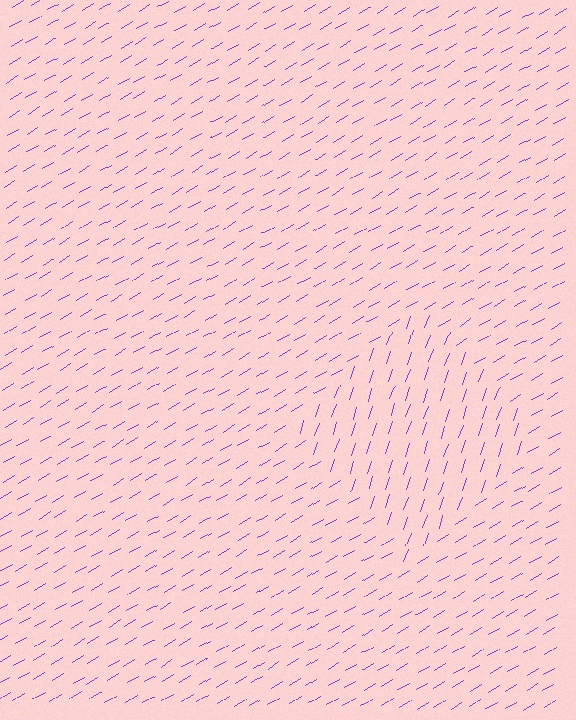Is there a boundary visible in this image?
Yes, there is a texture boundary formed by a change in line orientation.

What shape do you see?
I see a diamond.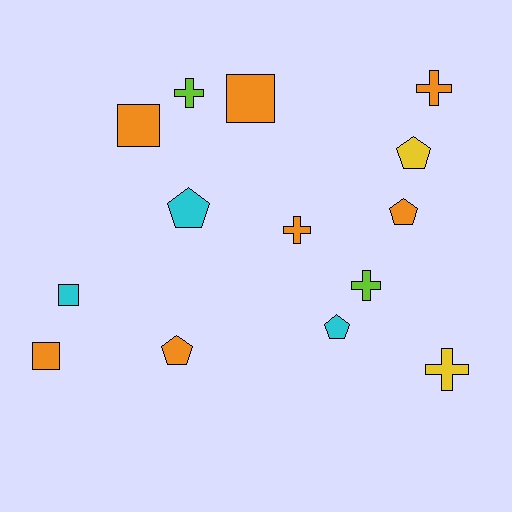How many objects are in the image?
There are 14 objects.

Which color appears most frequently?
Orange, with 7 objects.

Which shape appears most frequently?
Cross, with 5 objects.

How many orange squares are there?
There are 3 orange squares.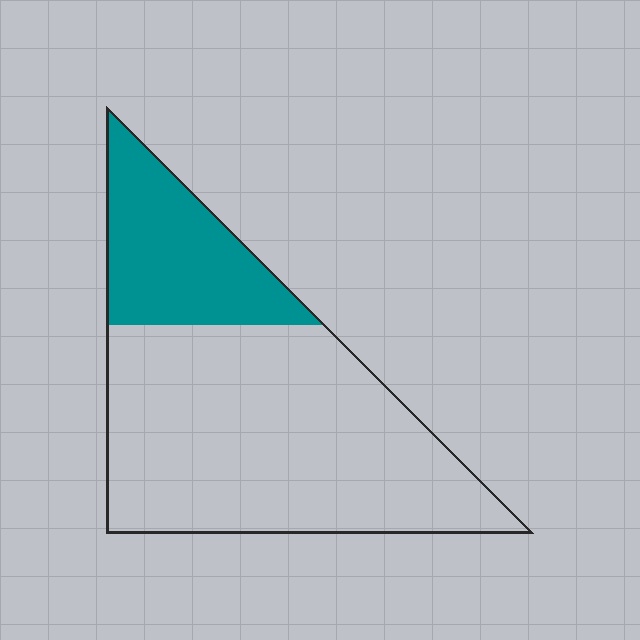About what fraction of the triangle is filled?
About one quarter (1/4).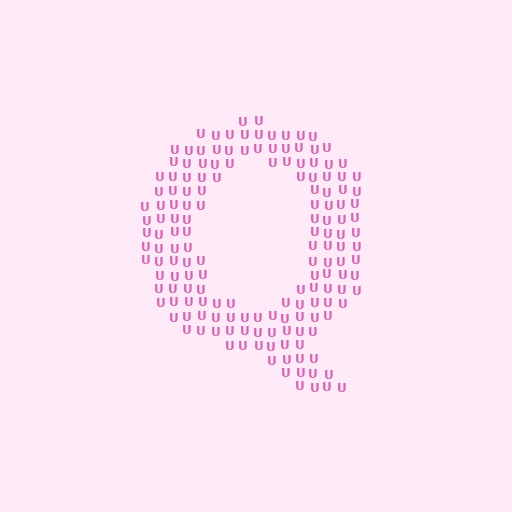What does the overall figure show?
The overall figure shows the letter Q.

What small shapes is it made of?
It is made of small letter U's.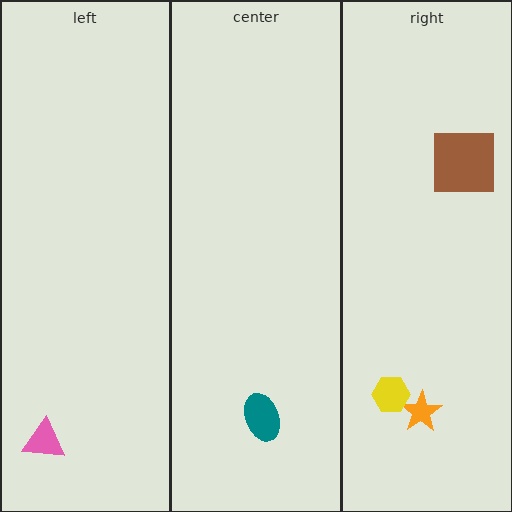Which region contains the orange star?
The right region.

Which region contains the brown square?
The right region.